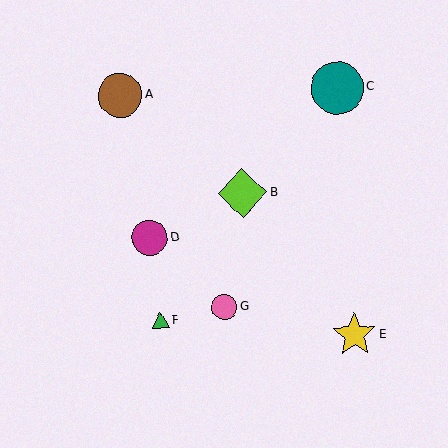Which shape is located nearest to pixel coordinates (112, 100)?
The brown circle (labeled A) at (120, 95) is nearest to that location.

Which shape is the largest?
The teal circle (labeled C) is the largest.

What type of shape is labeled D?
Shape D is a magenta circle.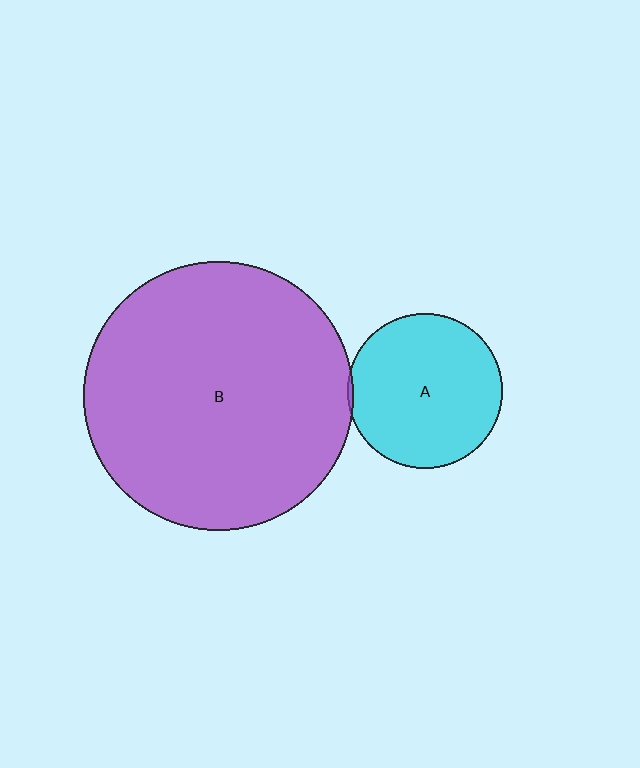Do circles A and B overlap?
Yes.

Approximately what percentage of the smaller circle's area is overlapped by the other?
Approximately 5%.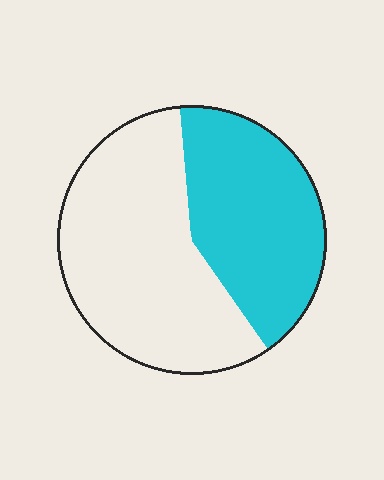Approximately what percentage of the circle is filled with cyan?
Approximately 40%.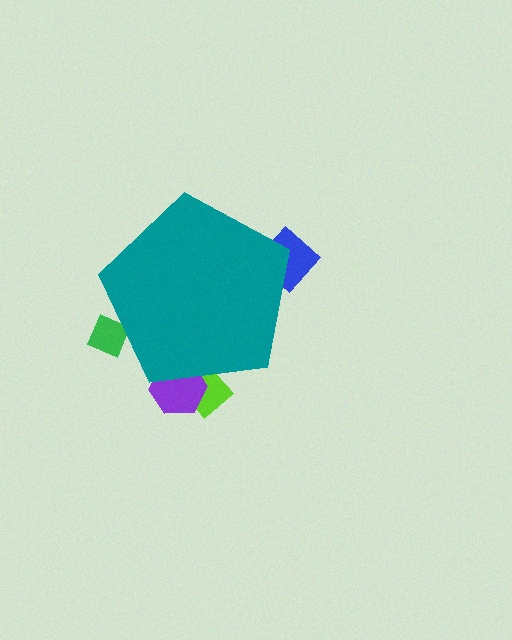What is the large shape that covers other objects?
A teal pentagon.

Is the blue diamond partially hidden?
Yes, the blue diamond is partially hidden behind the teal pentagon.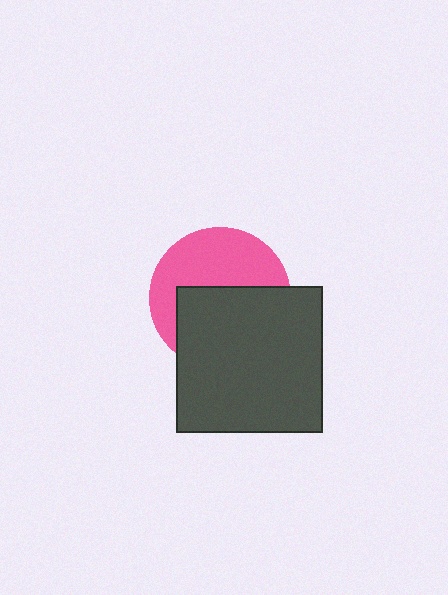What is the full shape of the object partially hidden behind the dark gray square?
The partially hidden object is a pink circle.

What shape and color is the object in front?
The object in front is a dark gray square.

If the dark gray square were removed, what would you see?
You would see the complete pink circle.